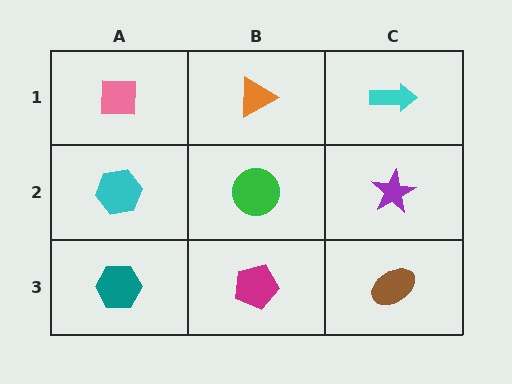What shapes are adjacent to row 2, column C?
A cyan arrow (row 1, column C), a brown ellipse (row 3, column C), a green circle (row 2, column B).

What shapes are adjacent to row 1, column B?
A green circle (row 2, column B), a pink square (row 1, column A), a cyan arrow (row 1, column C).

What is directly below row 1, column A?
A cyan hexagon.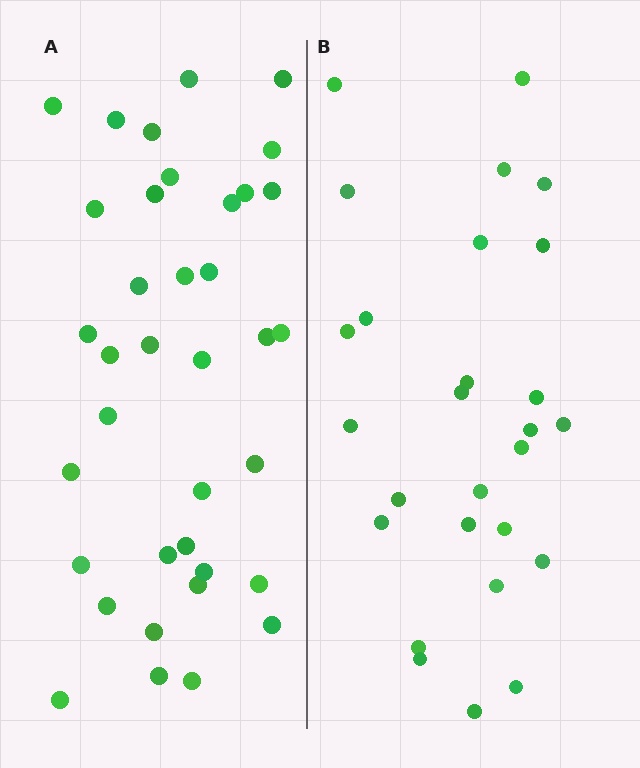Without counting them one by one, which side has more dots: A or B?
Region A (the left region) has more dots.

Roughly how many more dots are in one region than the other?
Region A has roughly 10 or so more dots than region B.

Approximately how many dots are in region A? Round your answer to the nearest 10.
About 40 dots. (The exact count is 37, which rounds to 40.)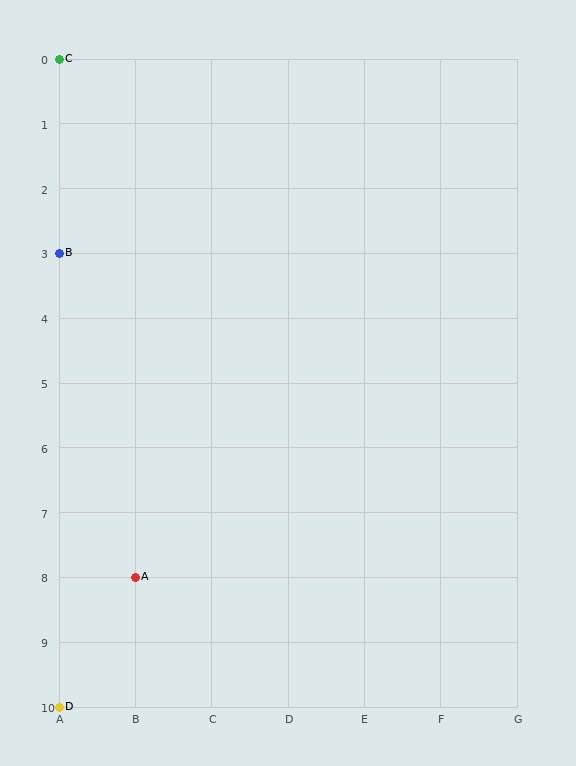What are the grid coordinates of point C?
Point C is at grid coordinates (A, 0).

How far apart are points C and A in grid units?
Points C and A are 1 column and 8 rows apart (about 8.1 grid units diagonally).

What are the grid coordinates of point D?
Point D is at grid coordinates (A, 10).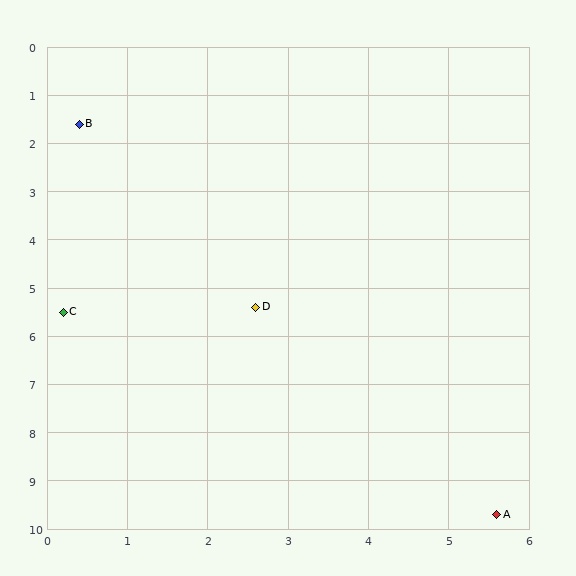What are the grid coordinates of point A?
Point A is at approximately (5.6, 9.7).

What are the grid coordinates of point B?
Point B is at approximately (0.4, 1.6).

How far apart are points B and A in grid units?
Points B and A are about 9.6 grid units apart.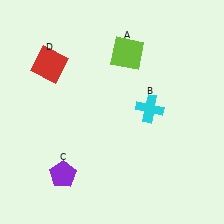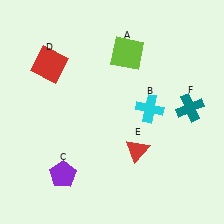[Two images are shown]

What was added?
A red triangle (E), a teal cross (F) were added in Image 2.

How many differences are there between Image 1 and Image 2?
There are 2 differences between the two images.